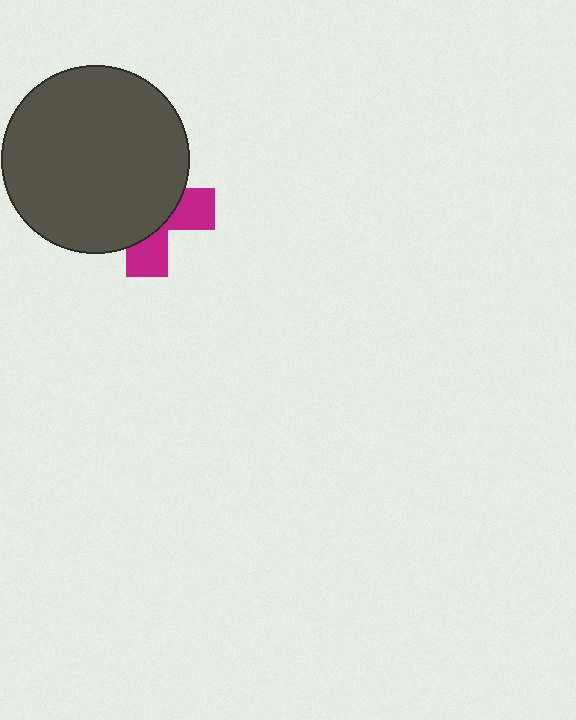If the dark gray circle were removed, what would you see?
You would see the complete magenta cross.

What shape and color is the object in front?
The object in front is a dark gray circle.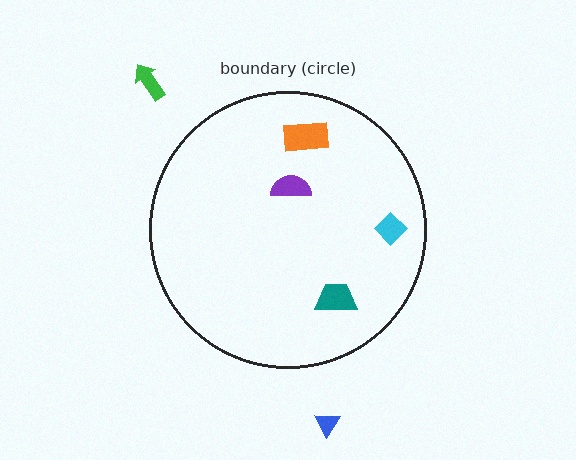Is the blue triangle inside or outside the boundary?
Outside.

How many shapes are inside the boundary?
4 inside, 2 outside.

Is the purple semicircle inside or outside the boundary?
Inside.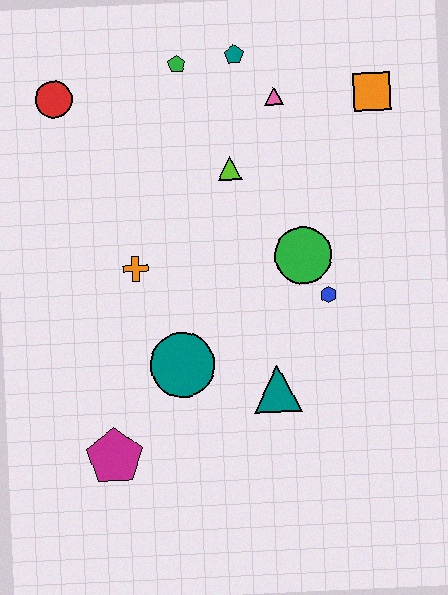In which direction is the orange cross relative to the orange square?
The orange cross is to the left of the orange square.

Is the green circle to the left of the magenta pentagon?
No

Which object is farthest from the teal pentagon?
The magenta pentagon is farthest from the teal pentagon.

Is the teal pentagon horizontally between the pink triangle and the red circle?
Yes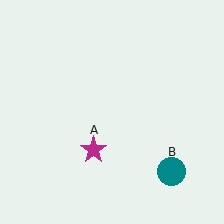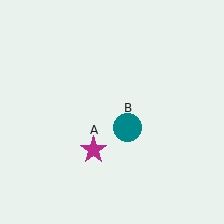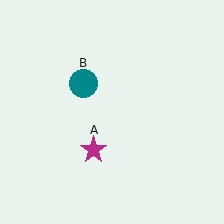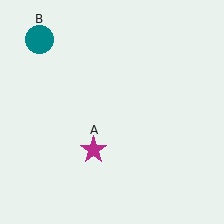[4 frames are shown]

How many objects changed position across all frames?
1 object changed position: teal circle (object B).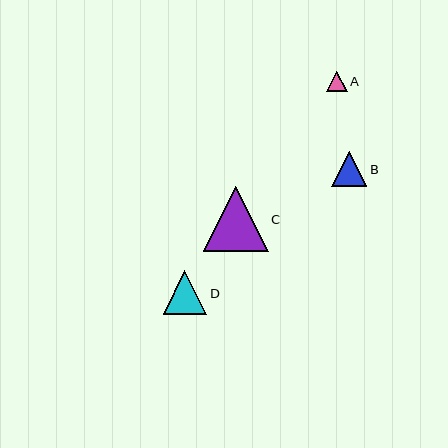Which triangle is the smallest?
Triangle A is the smallest with a size of approximately 20 pixels.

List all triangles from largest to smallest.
From largest to smallest: C, D, B, A.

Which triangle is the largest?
Triangle C is the largest with a size of approximately 65 pixels.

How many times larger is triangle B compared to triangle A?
Triangle B is approximately 1.7 times the size of triangle A.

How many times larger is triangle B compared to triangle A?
Triangle B is approximately 1.7 times the size of triangle A.